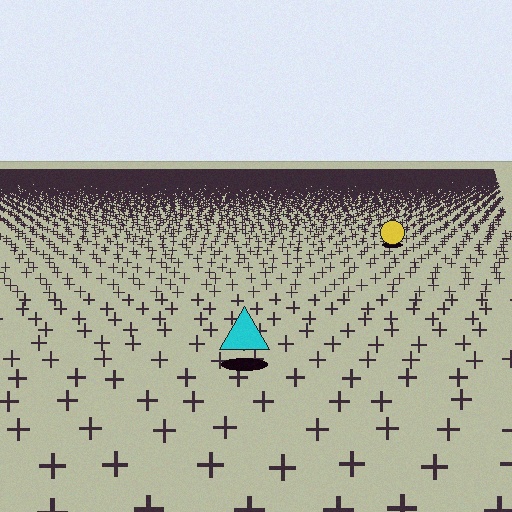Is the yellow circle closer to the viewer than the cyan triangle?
No. The cyan triangle is closer — you can tell from the texture gradient: the ground texture is coarser near it.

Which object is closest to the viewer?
The cyan triangle is closest. The texture marks near it are larger and more spread out.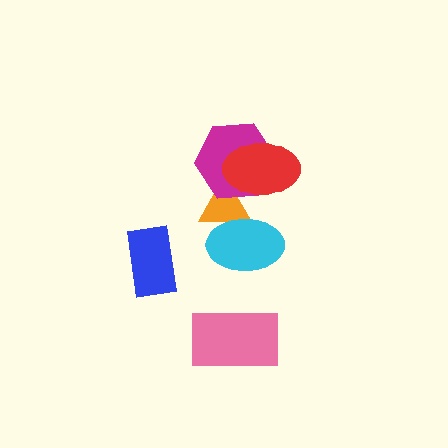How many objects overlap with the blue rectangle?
0 objects overlap with the blue rectangle.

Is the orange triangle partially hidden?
Yes, it is partially covered by another shape.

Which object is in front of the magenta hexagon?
The red ellipse is in front of the magenta hexagon.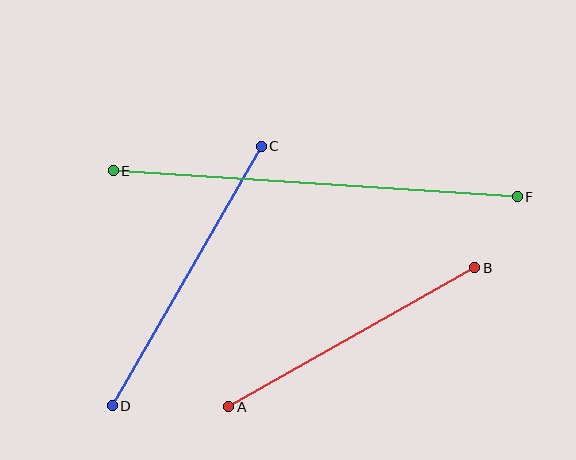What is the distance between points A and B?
The distance is approximately 283 pixels.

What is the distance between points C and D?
The distance is approximately 300 pixels.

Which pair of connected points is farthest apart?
Points E and F are farthest apart.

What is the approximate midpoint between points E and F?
The midpoint is at approximately (315, 184) pixels.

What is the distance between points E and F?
The distance is approximately 405 pixels.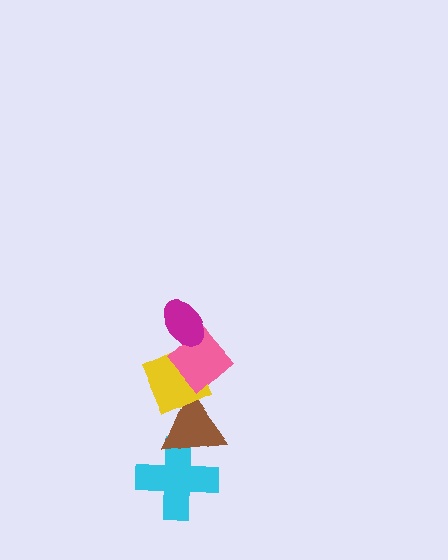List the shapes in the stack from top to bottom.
From top to bottom: the magenta ellipse, the pink diamond, the yellow diamond, the brown triangle, the cyan cross.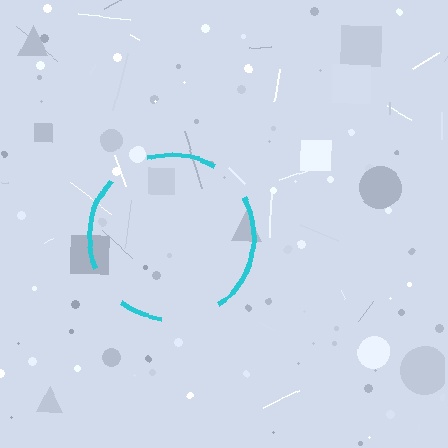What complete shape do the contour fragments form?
The contour fragments form a circle.